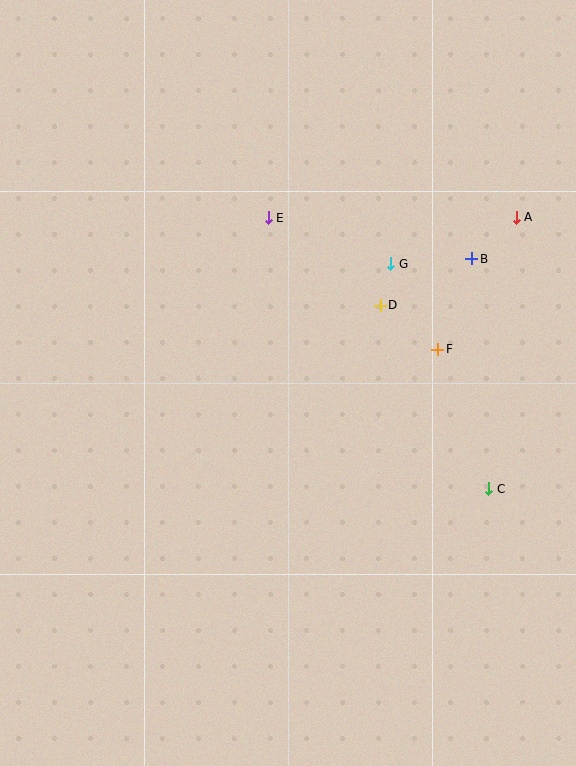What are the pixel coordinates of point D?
Point D is at (380, 305).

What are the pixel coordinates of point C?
Point C is at (489, 489).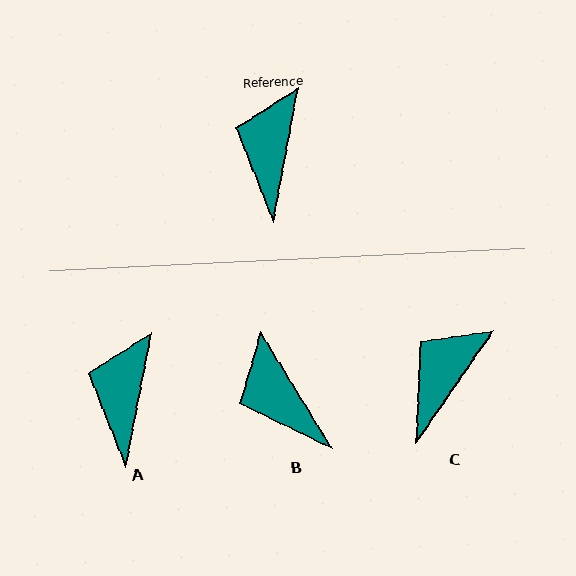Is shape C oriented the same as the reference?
No, it is off by about 24 degrees.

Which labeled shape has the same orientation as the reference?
A.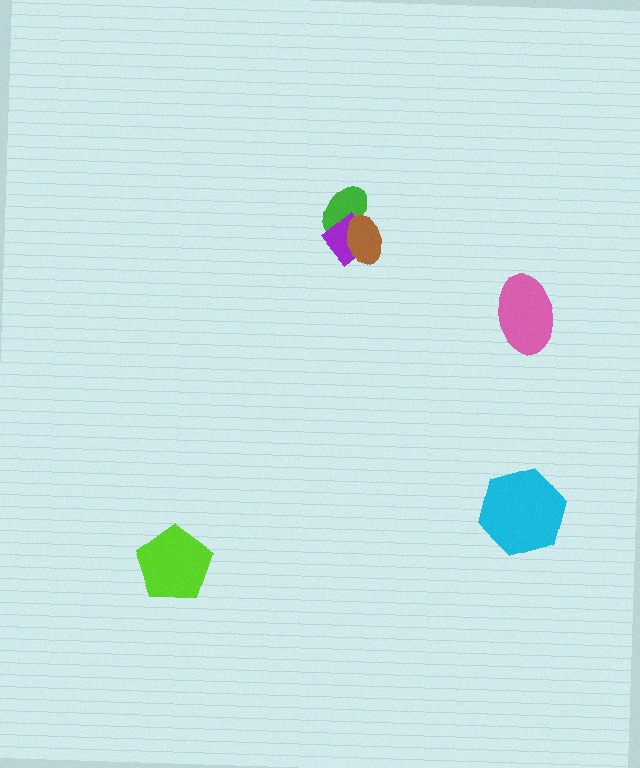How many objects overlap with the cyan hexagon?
0 objects overlap with the cyan hexagon.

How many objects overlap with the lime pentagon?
0 objects overlap with the lime pentagon.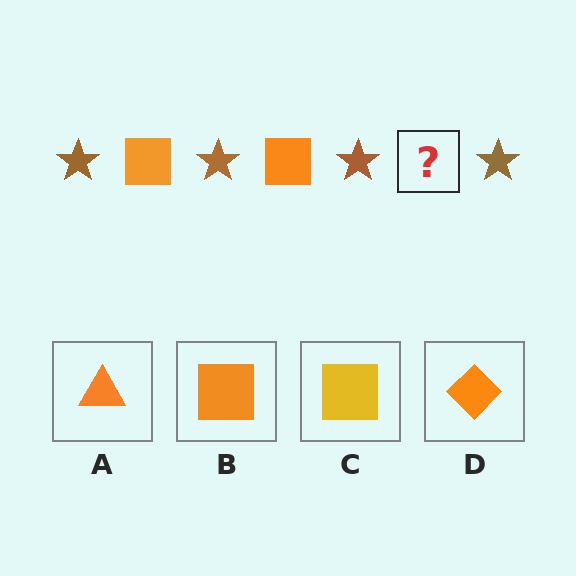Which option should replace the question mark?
Option B.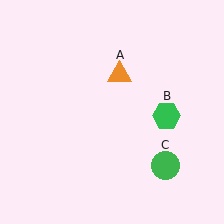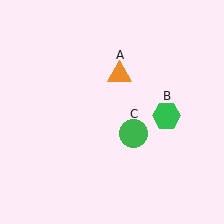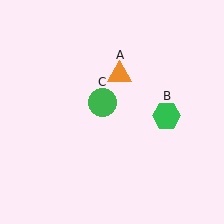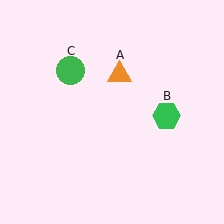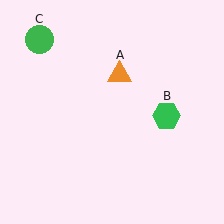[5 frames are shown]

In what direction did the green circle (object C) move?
The green circle (object C) moved up and to the left.